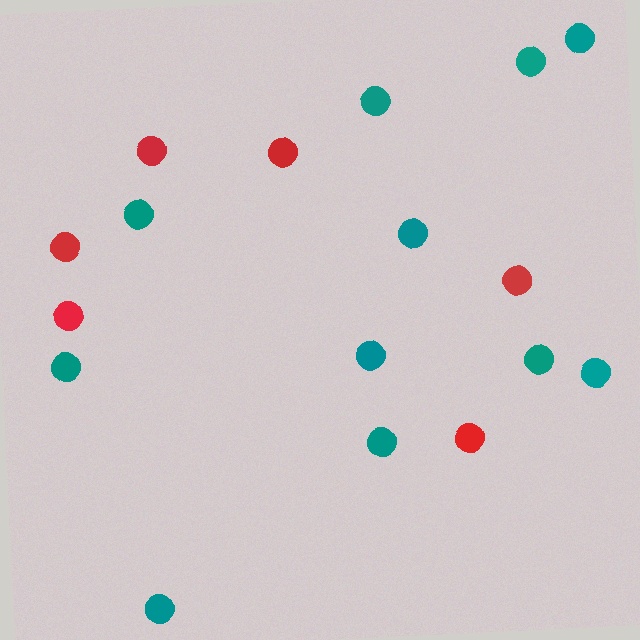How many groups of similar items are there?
There are 2 groups: one group of red circles (6) and one group of teal circles (11).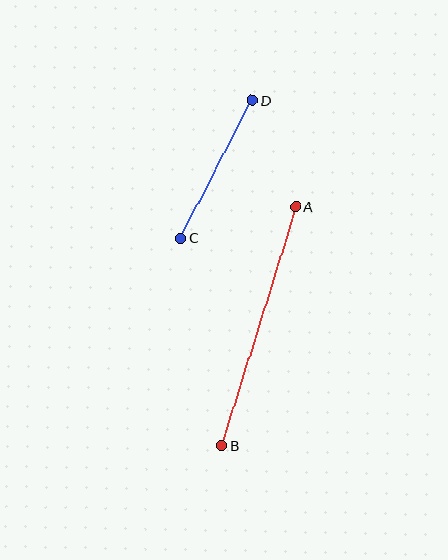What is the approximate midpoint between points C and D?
The midpoint is at approximately (216, 169) pixels.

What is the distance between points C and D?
The distance is approximately 155 pixels.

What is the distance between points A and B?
The distance is approximately 250 pixels.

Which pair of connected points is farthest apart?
Points A and B are farthest apart.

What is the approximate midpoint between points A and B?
The midpoint is at approximately (259, 326) pixels.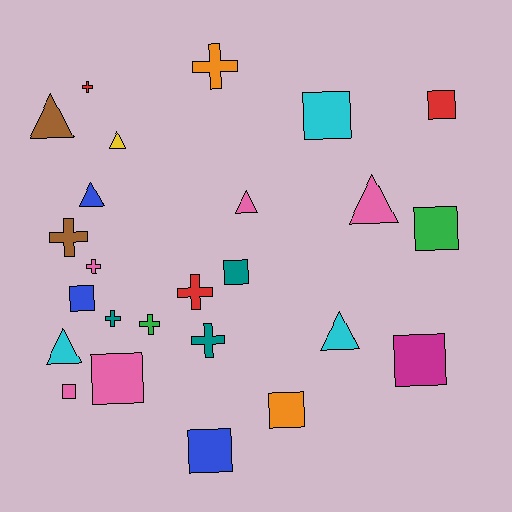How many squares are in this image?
There are 10 squares.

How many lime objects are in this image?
There are no lime objects.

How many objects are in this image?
There are 25 objects.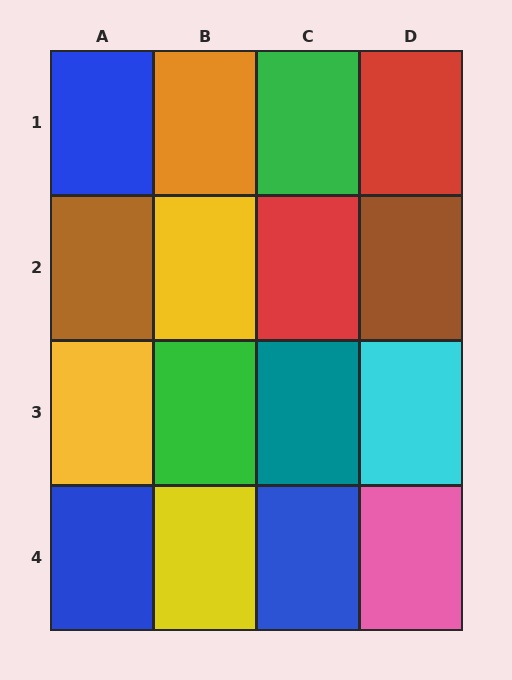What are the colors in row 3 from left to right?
Yellow, green, teal, cyan.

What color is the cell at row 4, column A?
Blue.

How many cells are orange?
1 cell is orange.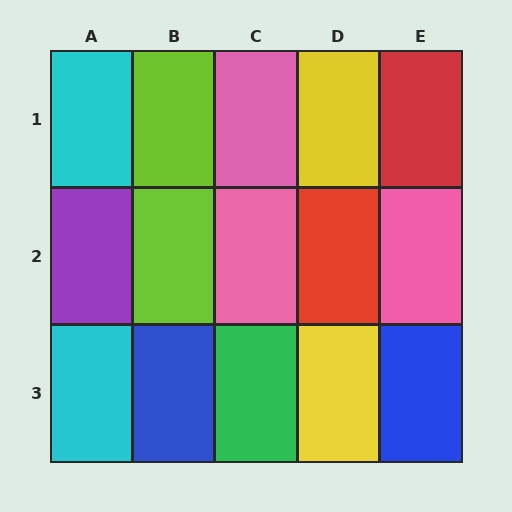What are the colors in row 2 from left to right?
Purple, lime, pink, red, pink.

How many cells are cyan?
2 cells are cyan.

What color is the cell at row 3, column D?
Yellow.